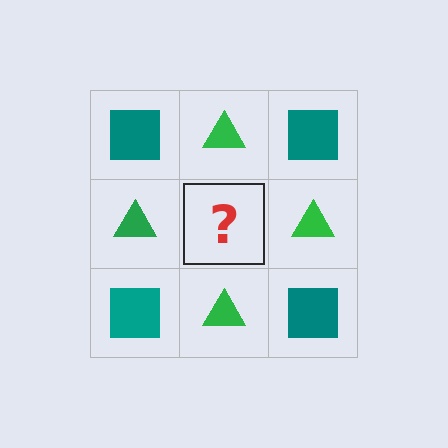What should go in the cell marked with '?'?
The missing cell should contain a teal square.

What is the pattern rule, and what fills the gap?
The rule is that it alternates teal square and green triangle in a checkerboard pattern. The gap should be filled with a teal square.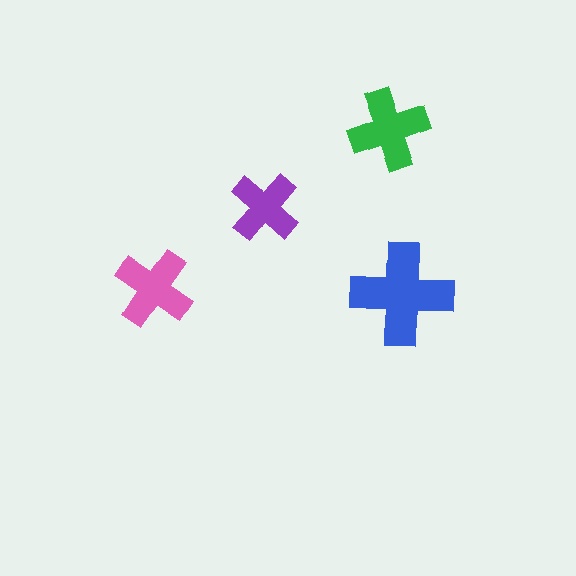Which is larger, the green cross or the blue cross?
The blue one.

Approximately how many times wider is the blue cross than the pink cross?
About 1.5 times wider.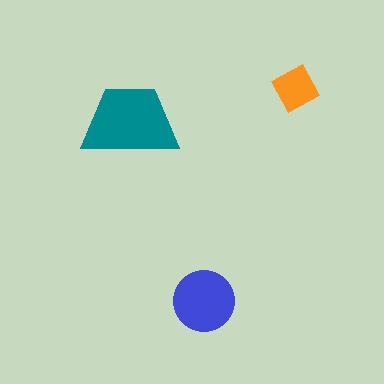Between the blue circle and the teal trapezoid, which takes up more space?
The teal trapezoid.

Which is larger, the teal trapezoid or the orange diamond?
The teal trapezoid.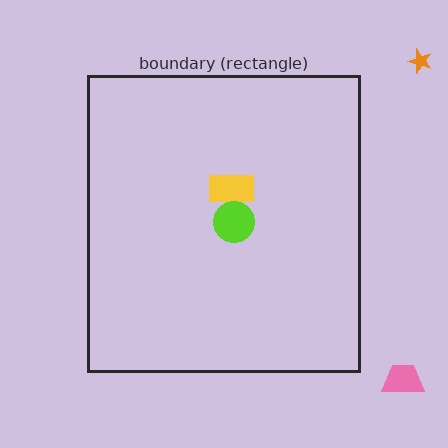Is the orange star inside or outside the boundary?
Outside.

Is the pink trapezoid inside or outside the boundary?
Outside.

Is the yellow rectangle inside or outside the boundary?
Inside.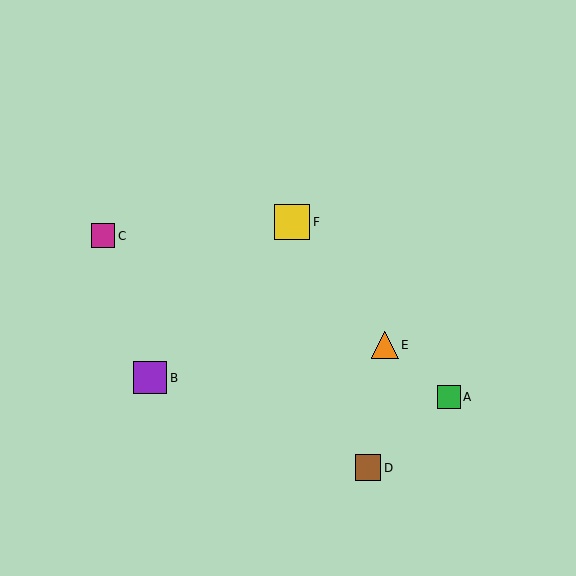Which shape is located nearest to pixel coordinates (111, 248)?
The magenta square (labeled C) at (103, 236) is nearest to that location.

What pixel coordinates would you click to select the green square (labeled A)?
Click at (449, 397) to select the green square A.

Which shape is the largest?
The yellow square (labeled F) is the largest.